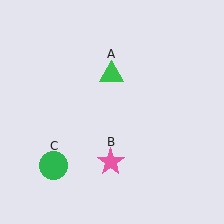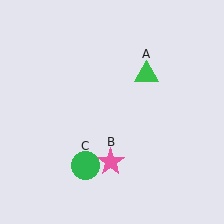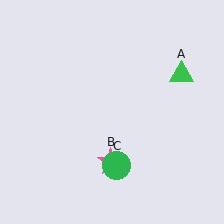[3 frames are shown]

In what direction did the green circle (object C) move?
The green circle (object C) moved right.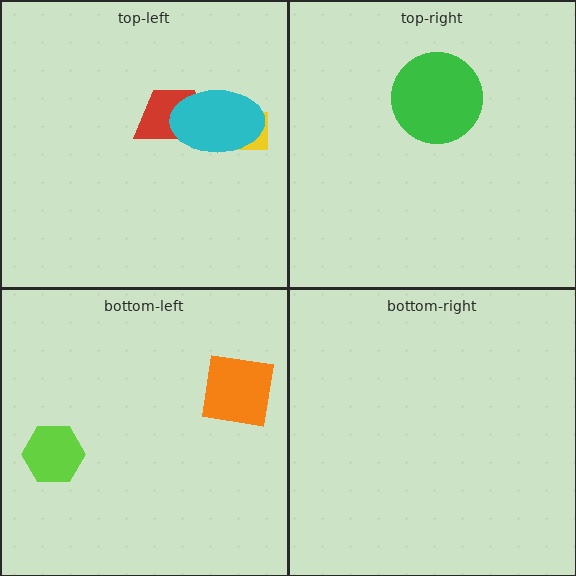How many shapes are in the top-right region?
1.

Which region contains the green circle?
The top-right region.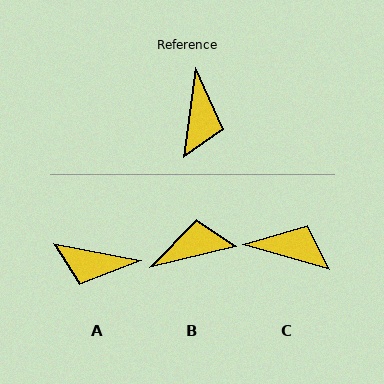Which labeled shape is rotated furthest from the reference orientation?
B, about 111 degrees away.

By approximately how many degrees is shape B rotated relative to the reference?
Approximately 111 degrees counter-clockwise.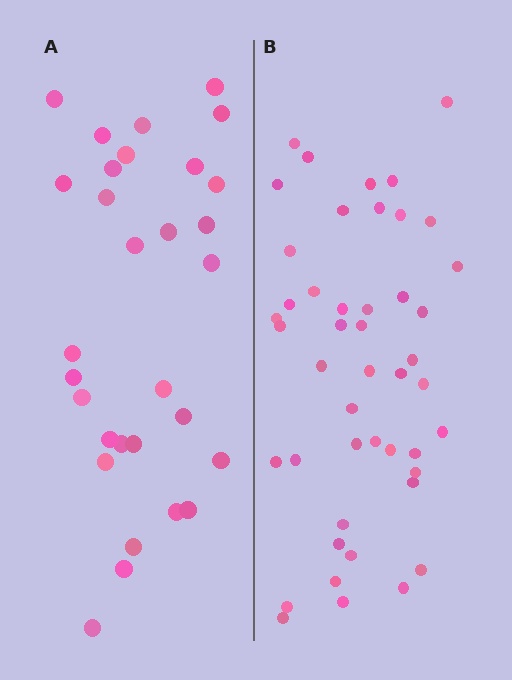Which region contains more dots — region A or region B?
Region B (the right region) has more dots.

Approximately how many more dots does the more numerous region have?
Region B has approximately 15 more dots than region A.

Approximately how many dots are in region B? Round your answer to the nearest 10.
About 50 dots. (The exact count is 46, which rounds to 50.)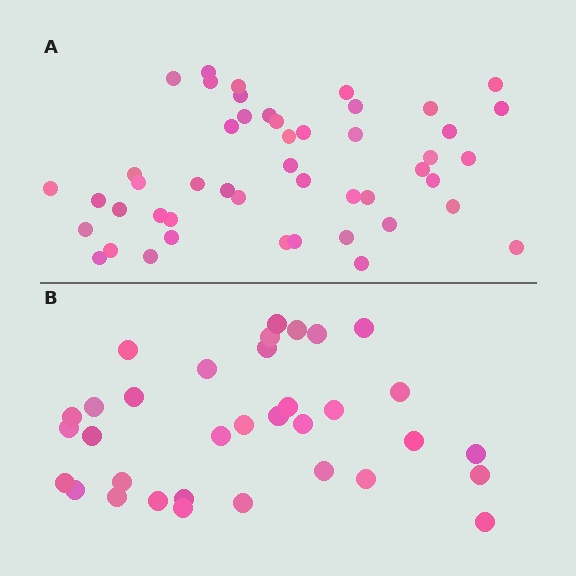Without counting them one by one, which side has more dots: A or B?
Region A (the top region) has more dots.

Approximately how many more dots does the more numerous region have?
Region A has approximately 15 more dots than region B.